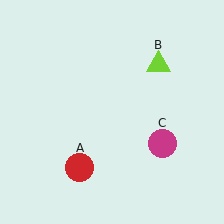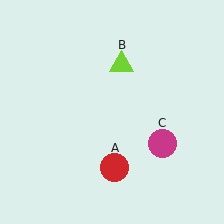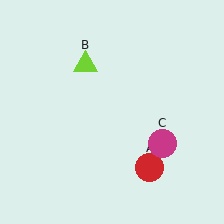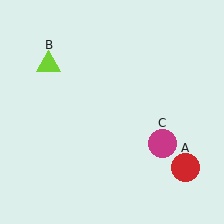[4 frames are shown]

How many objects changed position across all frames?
2 objects changed position: red circle (object A), lime triangle (object B).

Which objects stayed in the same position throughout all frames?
Magenta circle (object C) remained stationary.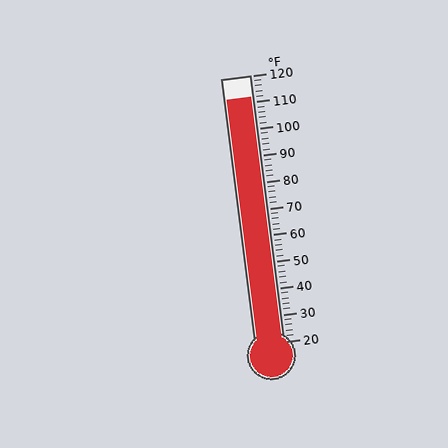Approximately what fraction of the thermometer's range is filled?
The thermometer is filled to approximately 90% of its range.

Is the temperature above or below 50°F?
The temperature is above 50°F.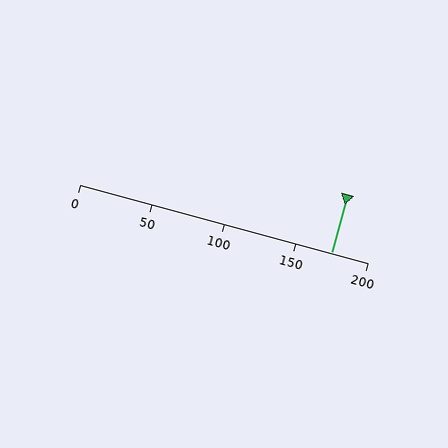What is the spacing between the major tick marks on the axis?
The major ticks are spaced 50 apart.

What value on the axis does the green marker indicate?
The marker indicates approximately 175.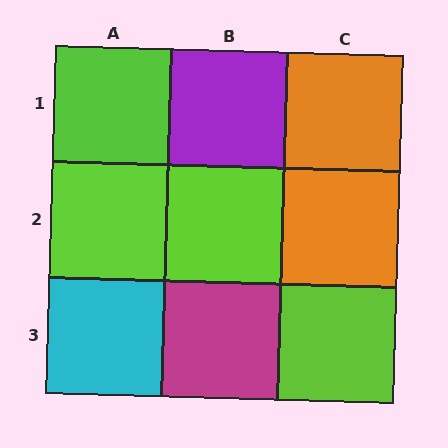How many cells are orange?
2 cells are orange.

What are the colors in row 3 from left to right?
Cyan, magenta, lime.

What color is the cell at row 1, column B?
Purple.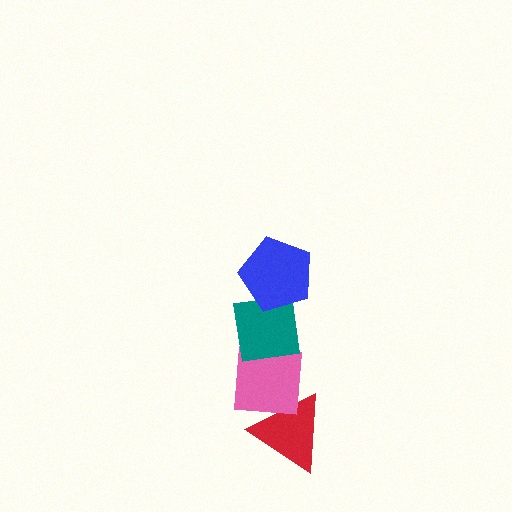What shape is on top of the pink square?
The teal square is on top of the pink square.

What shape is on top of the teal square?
The blue pentagon is on top of the teal square.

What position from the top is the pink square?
The pink square is 3rd from the top.